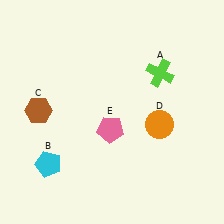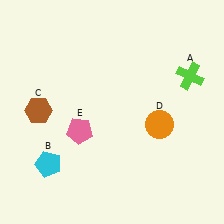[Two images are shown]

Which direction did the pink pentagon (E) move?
The pink pentagon (E) moved left.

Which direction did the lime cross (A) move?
The lime cross (A) moved right.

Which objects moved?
The objects that moved are: the lime cross (A), the pink pentagon (E).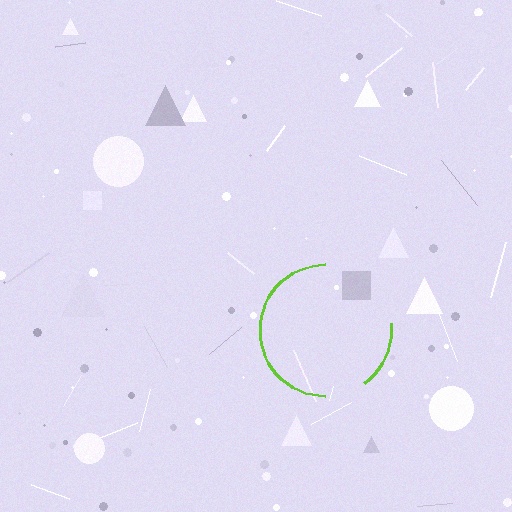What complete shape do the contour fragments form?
The contour fragments form a circle.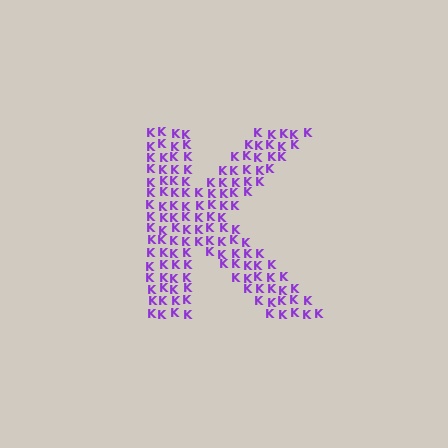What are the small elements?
The small elements are letter K's.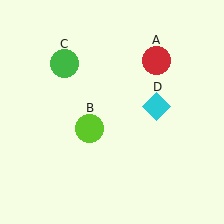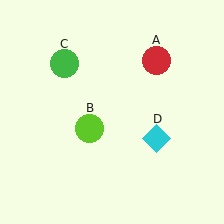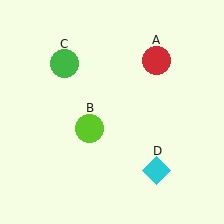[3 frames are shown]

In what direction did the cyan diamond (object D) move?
The cyan diamond (object D) moved down.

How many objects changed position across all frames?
1 object changed position: cyan diamond (object D).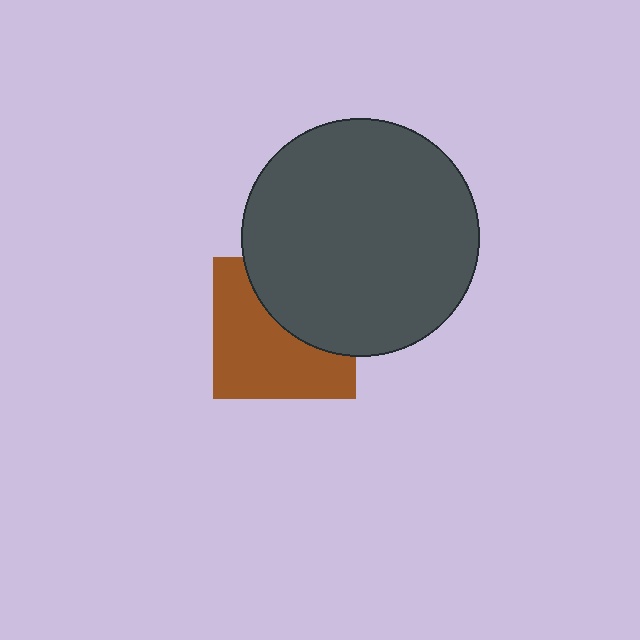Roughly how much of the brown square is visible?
About half of it is visible (roughly 59%).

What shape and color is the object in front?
The object in front is a dark gray circle.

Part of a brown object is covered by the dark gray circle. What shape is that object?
It is a square.